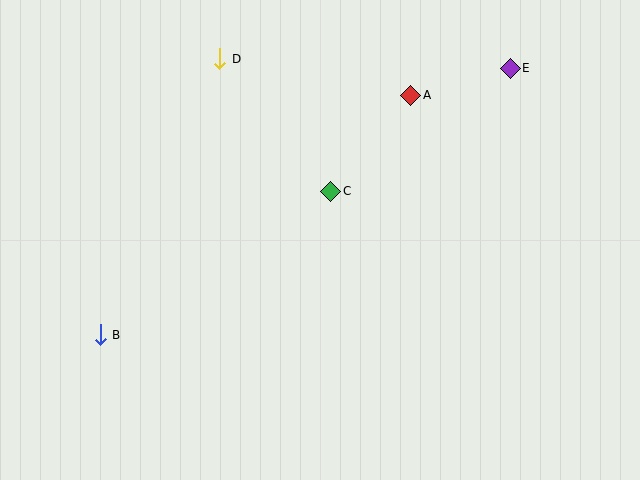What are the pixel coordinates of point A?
Point A is at (411, 95).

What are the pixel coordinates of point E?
Point E is at (510, 68).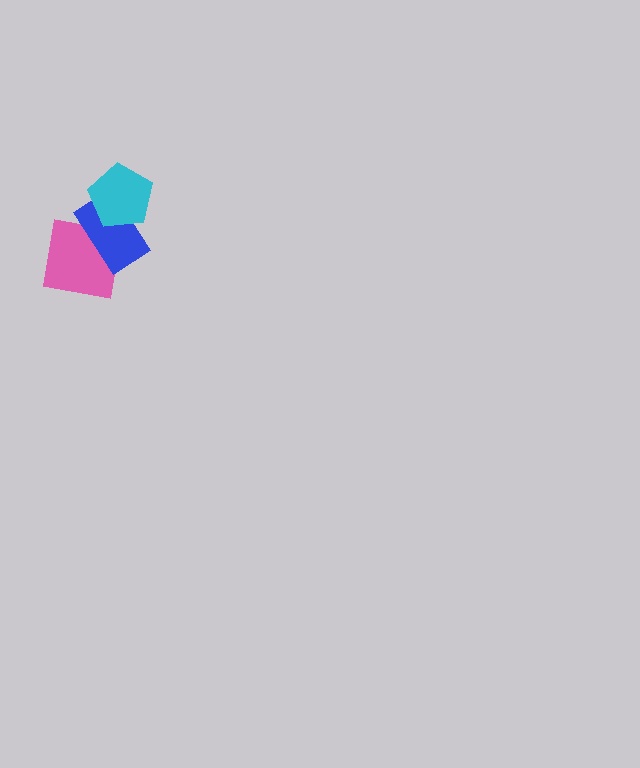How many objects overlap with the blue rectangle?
2 objects overlap with the blue rectangle.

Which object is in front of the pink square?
The blue rectangle is in front of the pink square.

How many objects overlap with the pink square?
1 object overlaps with the pink square.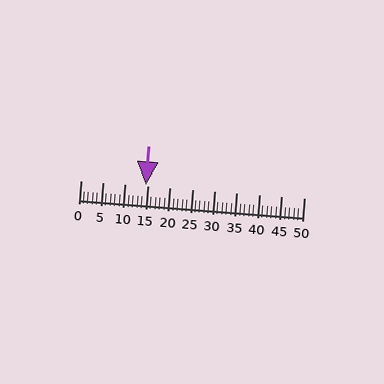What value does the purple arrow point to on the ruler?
The purple arrow points to approximately 15.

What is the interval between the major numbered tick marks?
The major tick marks are spaced 5 units apart.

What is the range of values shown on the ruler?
The ruler shows values from 0 to 50.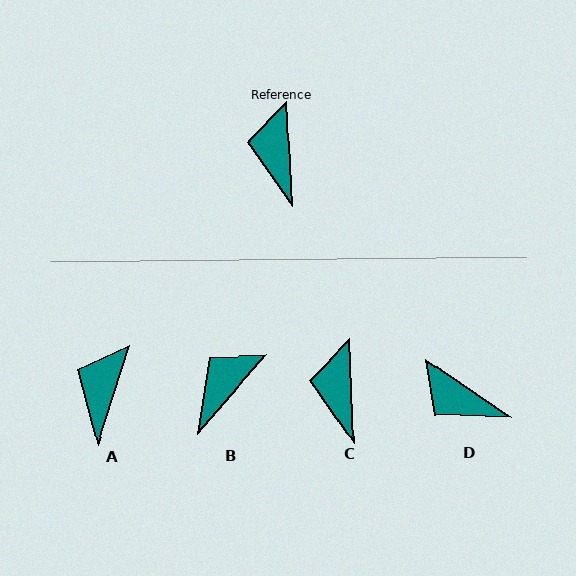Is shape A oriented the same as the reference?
No, it is off by about 20 degrees.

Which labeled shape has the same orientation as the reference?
C.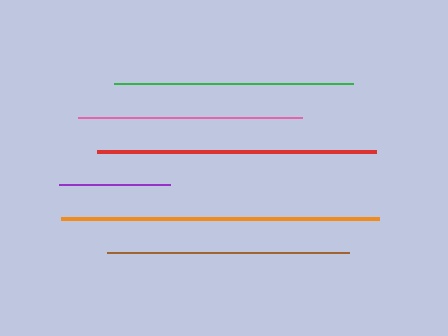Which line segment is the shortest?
The purple line is the shortest at approximately 112 pixels.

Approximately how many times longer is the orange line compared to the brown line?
The orange line is approximately 1.3 times the length of the brown line.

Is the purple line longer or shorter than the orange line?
The orange line is longer than the purple line.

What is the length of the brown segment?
The brown segment is approximately 243 pixels long.